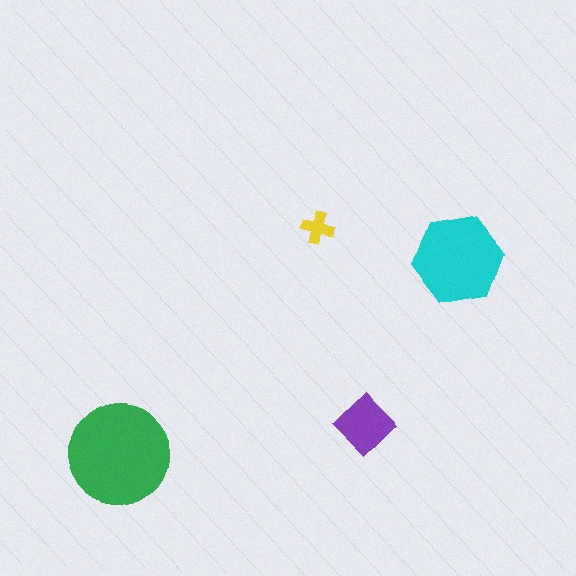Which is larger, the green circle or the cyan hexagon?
The green circle.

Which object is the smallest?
The yellow cross.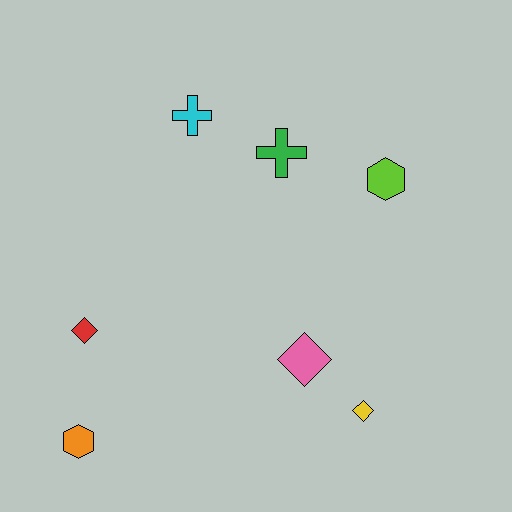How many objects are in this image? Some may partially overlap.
There are 7 objects.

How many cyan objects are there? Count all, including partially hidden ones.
There is 1 cyan object.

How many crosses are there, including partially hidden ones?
There are 2 crosses.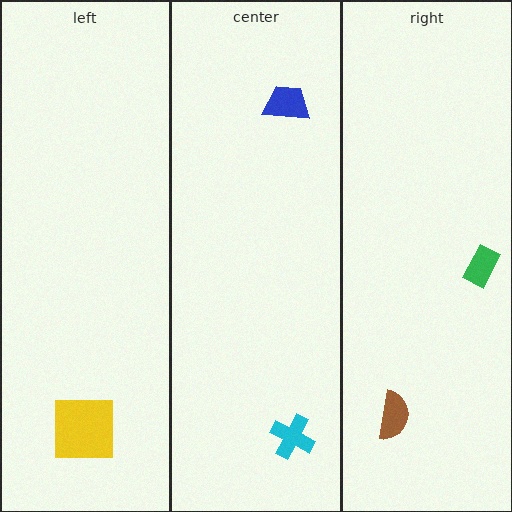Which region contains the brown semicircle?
The right region.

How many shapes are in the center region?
2.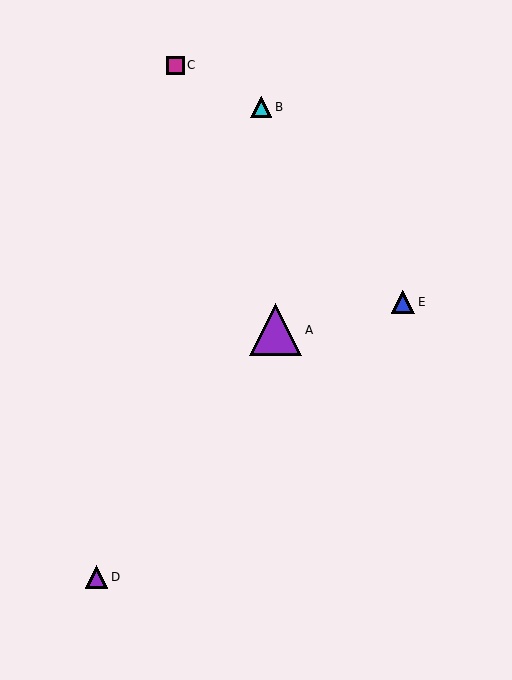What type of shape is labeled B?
Shape B is a cyan triangle.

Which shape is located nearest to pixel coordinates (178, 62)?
The magenta square (labeled C) at (175, 65) is nearest to that location.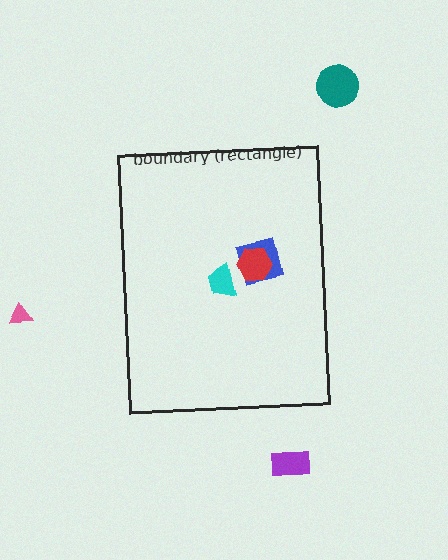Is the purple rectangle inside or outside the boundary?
Outside.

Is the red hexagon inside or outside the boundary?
Inside.